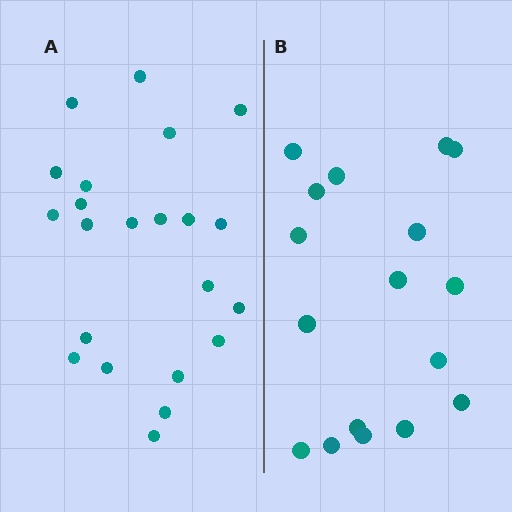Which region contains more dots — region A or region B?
Region A (the left region) has more dots.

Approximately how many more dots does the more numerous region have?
Region A has about 5 more dots than region B.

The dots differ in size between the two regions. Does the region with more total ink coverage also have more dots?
No. Region B has more total ink coverage because its dots are larger, but region A actually contains more individual dots. Total area can be misleading — the number of items is what matters here.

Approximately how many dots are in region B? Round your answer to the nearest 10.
About 20 dots. (The exact count is 17, which rounds to 20.)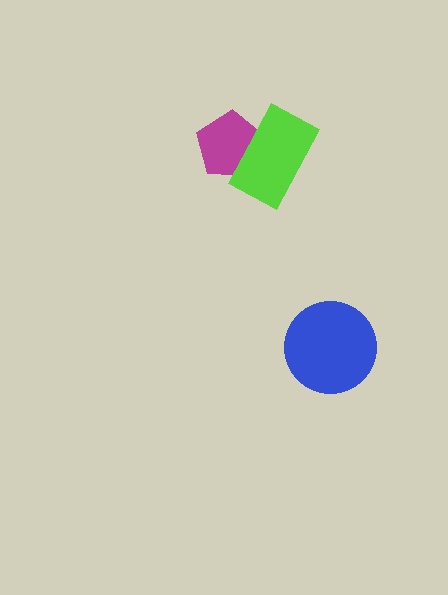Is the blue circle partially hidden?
No, no other shape covers it.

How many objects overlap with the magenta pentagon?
1 object overlaps with the magenta pentagon.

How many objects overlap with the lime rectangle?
1 object overlaps with the lime rectangle.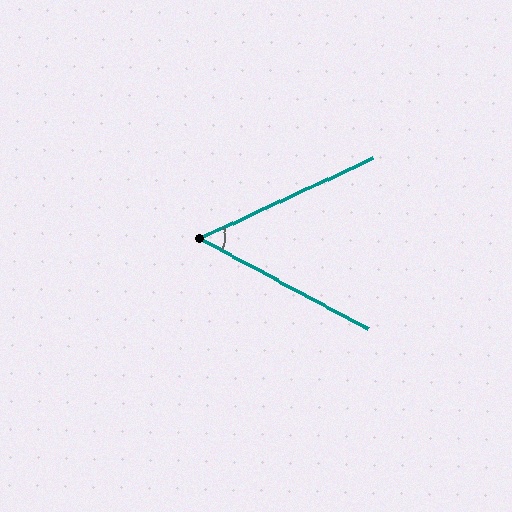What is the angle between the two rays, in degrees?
Approximately 53 degrees.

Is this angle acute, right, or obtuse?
It is acute.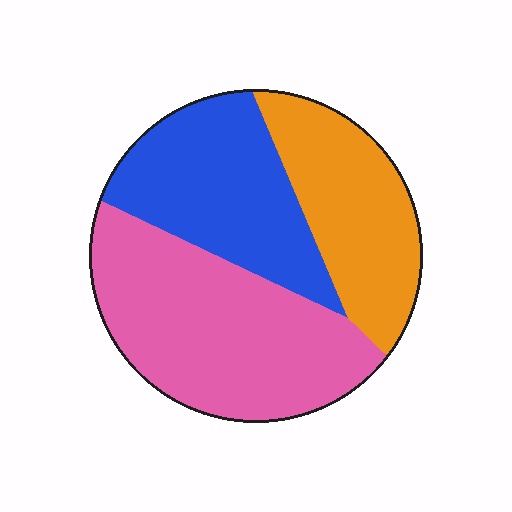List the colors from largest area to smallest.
From largest to smallest: pink, blue, orange.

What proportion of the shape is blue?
Blue takes up about one third (1/3) of the shape.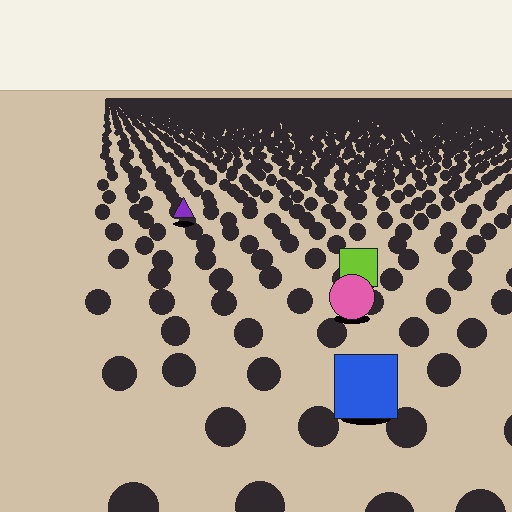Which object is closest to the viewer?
The blue square is closest. The texture marks near it are larger and more spread out.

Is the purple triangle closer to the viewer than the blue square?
No. The blue square is closer — you can tell from the texture gradient: the ground texture is coarser near it.